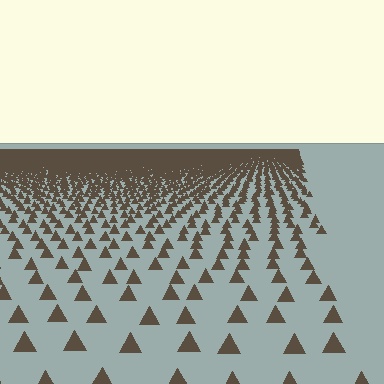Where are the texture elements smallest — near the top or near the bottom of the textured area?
Near the top.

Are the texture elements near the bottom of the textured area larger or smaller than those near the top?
Larger. Near the bottom, elements are closer to the viewer and appear at a bigger on-screen size.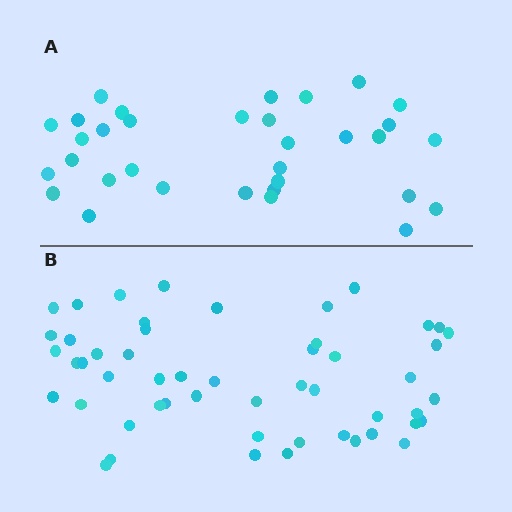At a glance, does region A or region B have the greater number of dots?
Region B (the bottom region) has more dots.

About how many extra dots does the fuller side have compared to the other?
Region B has approximately 20 more dots than region A.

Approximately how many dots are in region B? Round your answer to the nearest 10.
About 50 dots. (The exact count is 52, which rounds to 50.)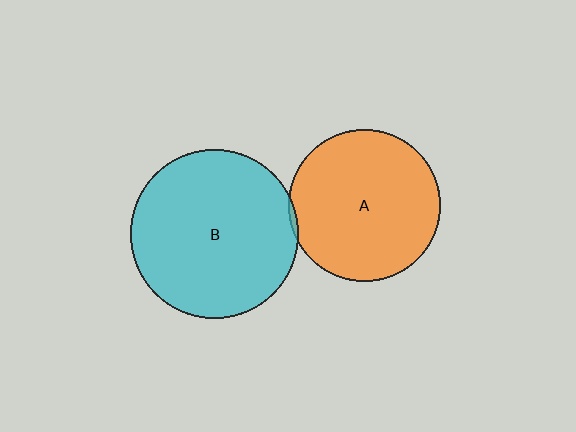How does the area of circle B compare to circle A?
Approximately 1.2 times.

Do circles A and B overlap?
Yes.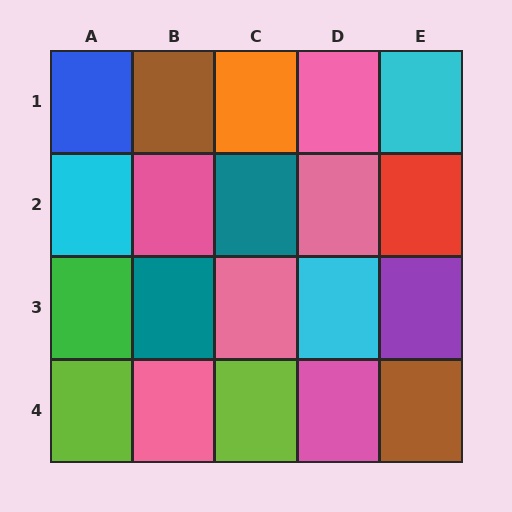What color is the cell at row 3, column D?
Cyan.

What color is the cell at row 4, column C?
Lime.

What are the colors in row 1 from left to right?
Blue, brown, orange, pink, cyan.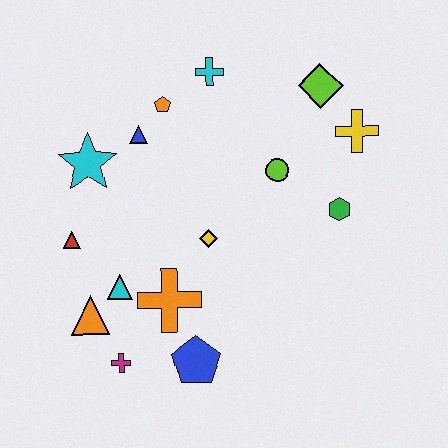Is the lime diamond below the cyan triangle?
No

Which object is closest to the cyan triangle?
The orange triangle is closest to the cyan triangle.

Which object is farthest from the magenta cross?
The lime diamond is farthest from the magenta cross.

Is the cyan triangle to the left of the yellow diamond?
Yes